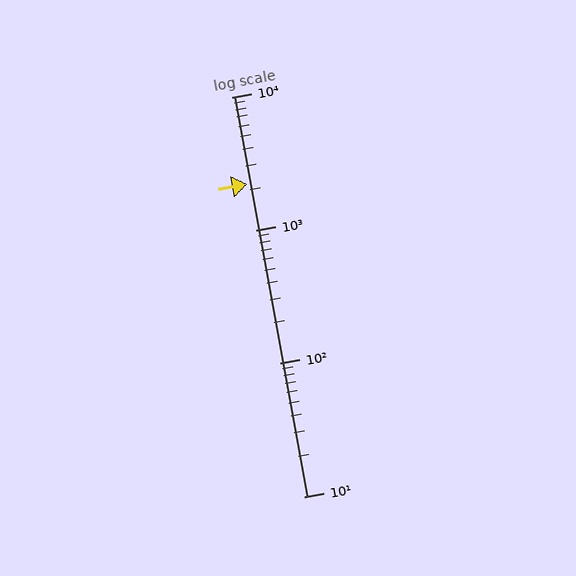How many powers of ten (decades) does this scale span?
The scale spans 3 decades, from 10 to 10000.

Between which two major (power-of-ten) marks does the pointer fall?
The pointer is between 1000 and 10000.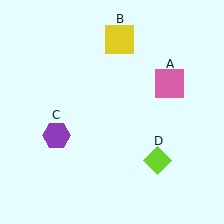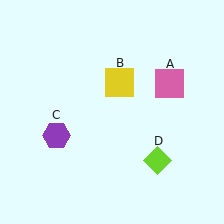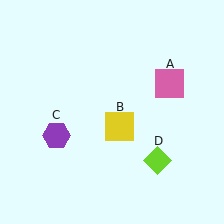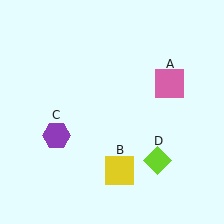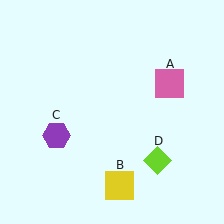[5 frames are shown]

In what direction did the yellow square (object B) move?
The yellow square (object B) moved down.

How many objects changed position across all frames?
1 object changed position: yellow square (object B).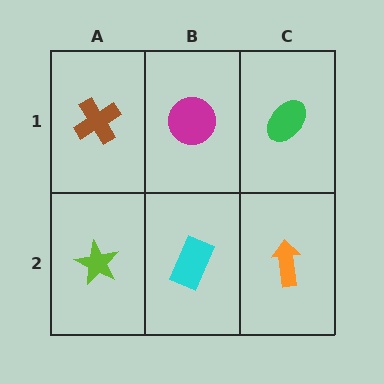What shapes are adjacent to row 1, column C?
An orange arrow (row 2, column C), a magenta circle (row 1, column B).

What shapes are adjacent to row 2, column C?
A green ellipse (row 1, column C), a cyan rectangle (row 2, column B).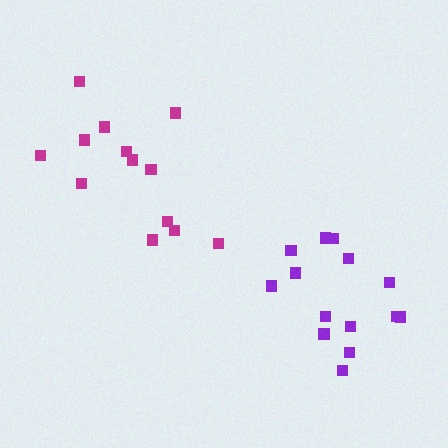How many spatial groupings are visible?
There are 2 spatial groupings.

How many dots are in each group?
Group 1: 14 dots, Group 2: 13 dots (27 total).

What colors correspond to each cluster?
The clusters are colored: purple, magenta.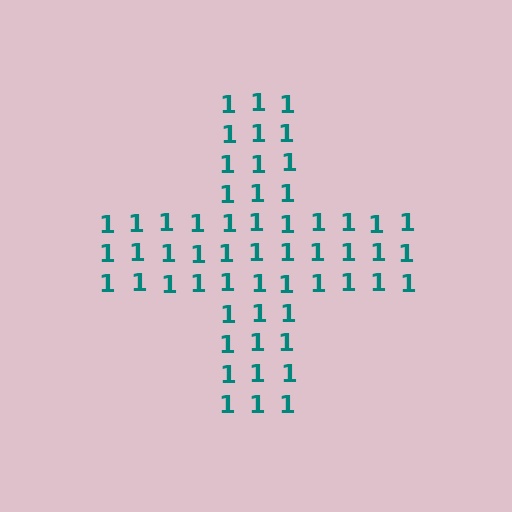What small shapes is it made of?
It is made of small digit 1's.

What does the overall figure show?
The overall figure shows a cross.